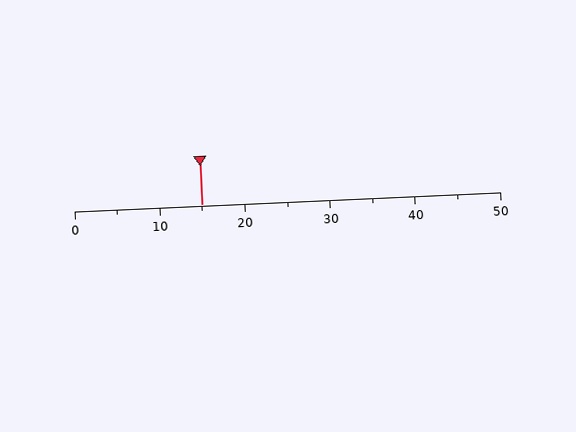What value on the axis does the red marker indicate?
The marker indicates approximately 15.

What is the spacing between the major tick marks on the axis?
The major ticks are spaced 10 apart.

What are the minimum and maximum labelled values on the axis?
The axis runs from 0 to 50.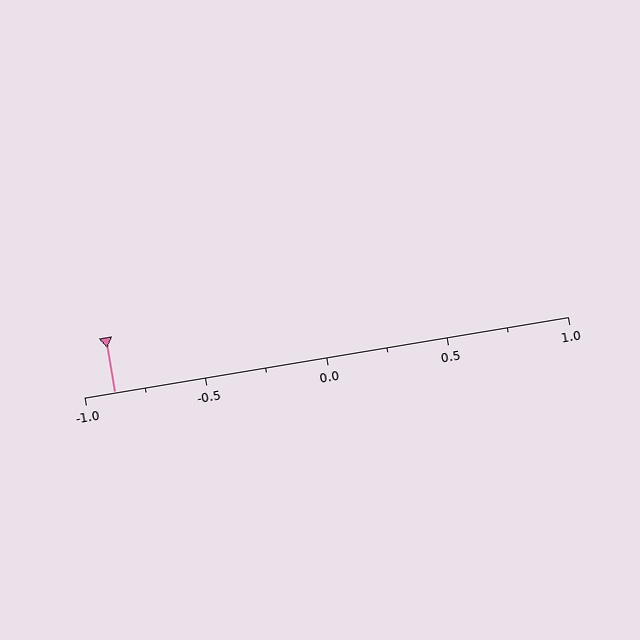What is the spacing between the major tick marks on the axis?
The major ticks are spaced 0.5 apart.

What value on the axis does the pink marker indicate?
The marker indicates approximately -0.88.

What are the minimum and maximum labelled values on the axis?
The axis runs from -1.0 to 1.0.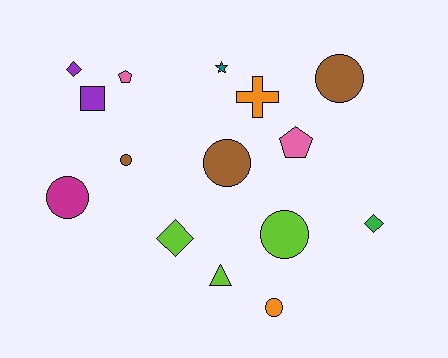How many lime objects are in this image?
There are 3 lime objects.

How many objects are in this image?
There are 15 objects.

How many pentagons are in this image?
There are 2 pentagons.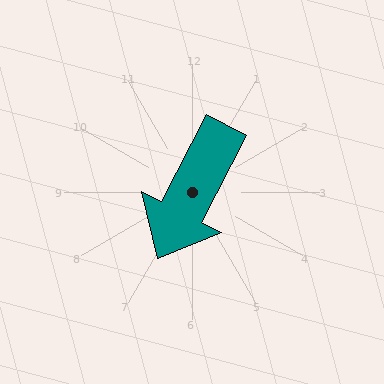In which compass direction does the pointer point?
Southwest.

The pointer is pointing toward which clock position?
Roughly 7 o'clock.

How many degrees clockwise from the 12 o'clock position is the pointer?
Approximately 207 degrees.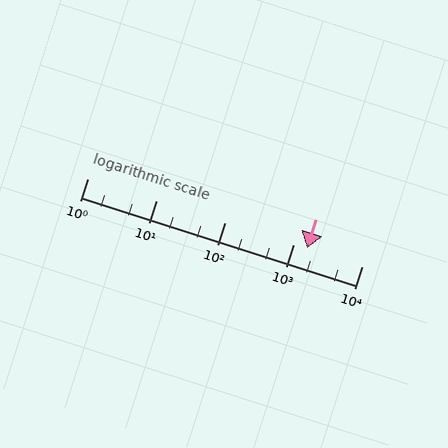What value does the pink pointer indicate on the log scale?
The pointer indicates approximately 1600.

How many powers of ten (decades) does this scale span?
The scale spans 4 decades, from 1 to 10000.